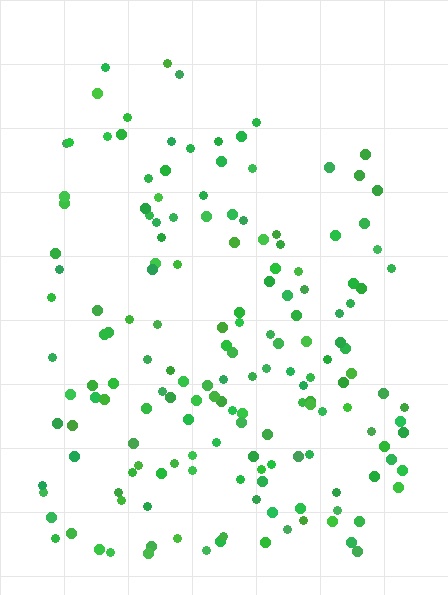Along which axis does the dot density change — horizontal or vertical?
Vertical.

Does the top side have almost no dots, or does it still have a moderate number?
Still a moderate number, just noticeably fewer than the bottom.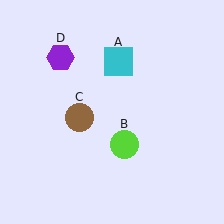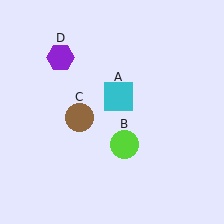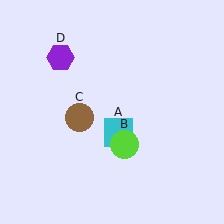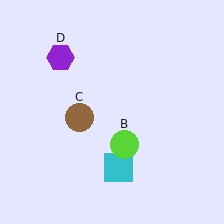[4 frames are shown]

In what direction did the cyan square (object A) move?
The cyan square (object A) moved down.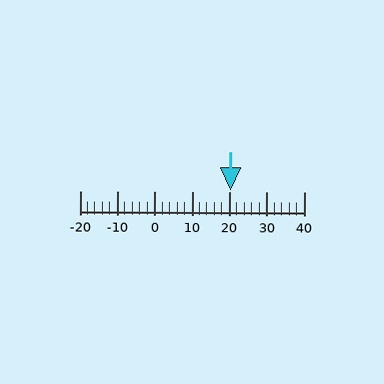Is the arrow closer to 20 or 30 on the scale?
The arrow is closer to 20.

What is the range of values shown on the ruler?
The ruler shows values from -20 to 40.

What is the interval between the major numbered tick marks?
The major tick marks are spaced 10 units apart.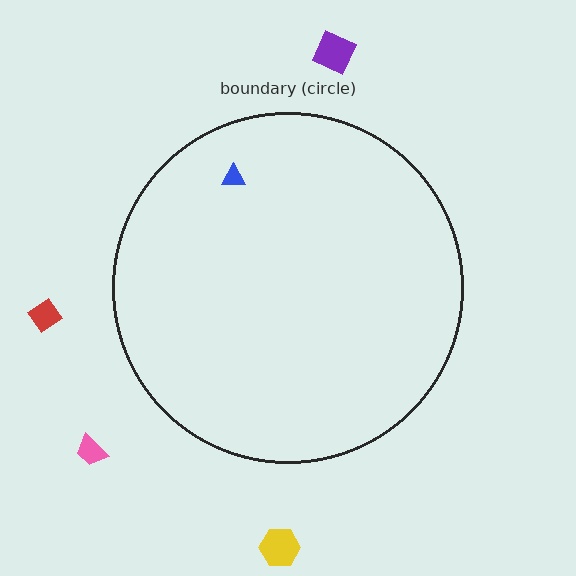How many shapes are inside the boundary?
1 inside, 4 outside.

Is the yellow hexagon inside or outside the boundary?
Outside.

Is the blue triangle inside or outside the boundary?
Inside.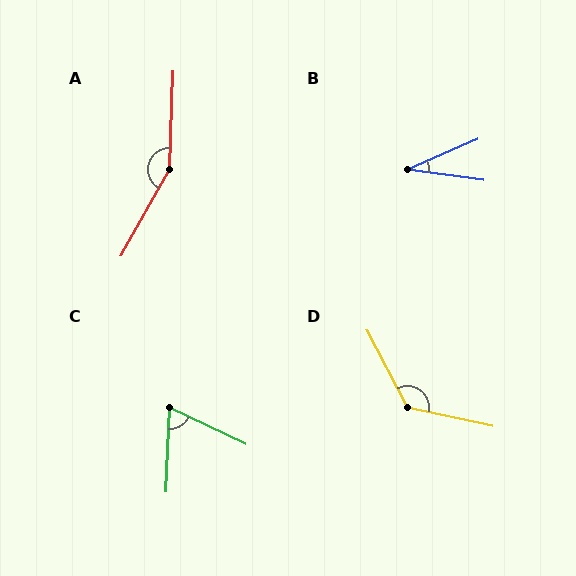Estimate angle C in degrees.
Approximately 66 degrees.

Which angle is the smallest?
B, at approximately 31 degrees.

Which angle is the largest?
A, at approximately 153 degrees.